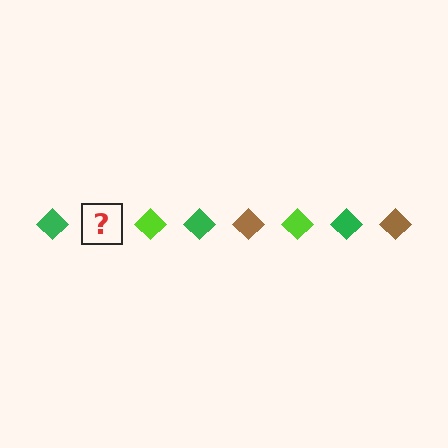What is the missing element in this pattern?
The missing element is a brown diamond.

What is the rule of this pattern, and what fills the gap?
The rule is that the pattern cycles through green, brown, lime diamonds. The gap should be filled with a brown diamond.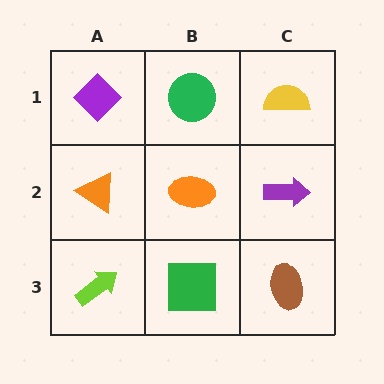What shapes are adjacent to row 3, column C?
A purple arrow (row 2, column C), a green square (row 3, column B).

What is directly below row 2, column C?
A brown ellipse.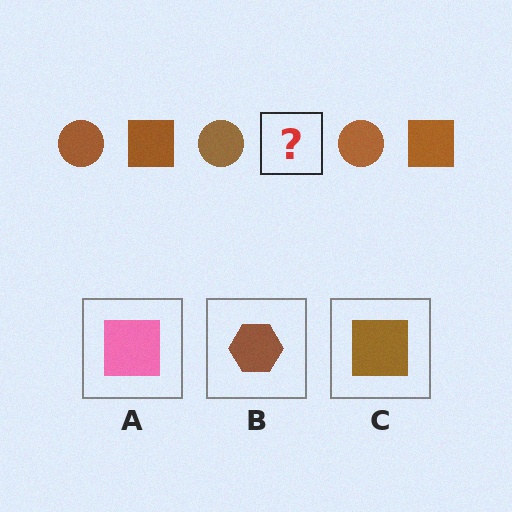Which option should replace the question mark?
Option C.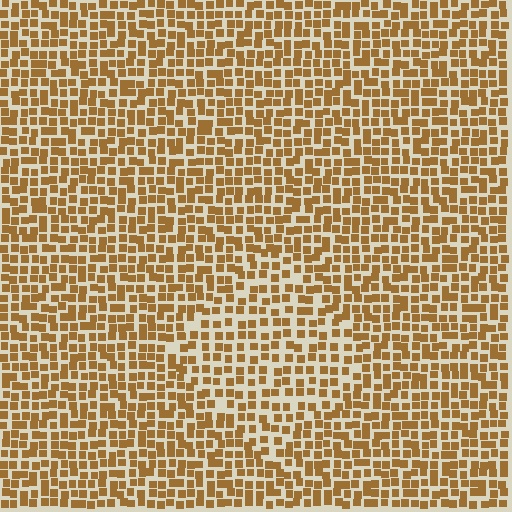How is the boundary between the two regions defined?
The boundary is defined by a change in element density (approximately 1.4x ratio). All elements are the same color, size, and shape.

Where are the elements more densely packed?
The elements are more densely packed outside the diamond boundary.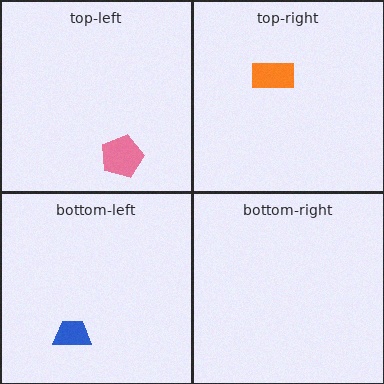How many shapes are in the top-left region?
1.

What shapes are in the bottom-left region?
The blue trapezoid.